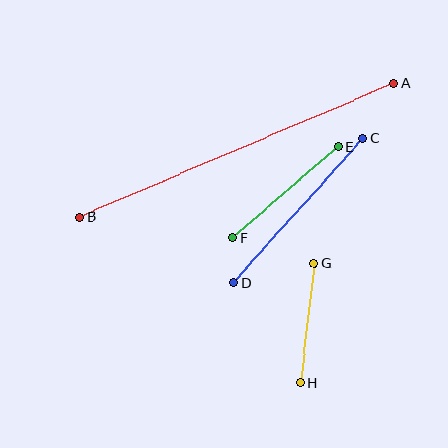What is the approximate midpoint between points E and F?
The midpoint is at approximately (286, 192) pixels.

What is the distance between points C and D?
The distance is approximately 194 pixels.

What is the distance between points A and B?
The distance is approximately 342 pixels.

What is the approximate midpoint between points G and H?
The midpoint is at approximately (307, 323) pixels.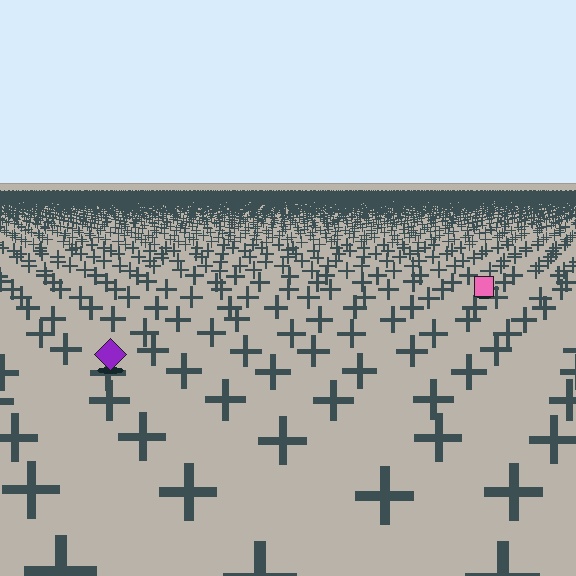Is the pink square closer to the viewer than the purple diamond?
No. The purple diamond is closer — you can tell from the texture gradient: the ground texture is coarser near it.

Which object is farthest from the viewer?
The pink square is farthest from the viewer. It appears smaller and the ground texture around it is denser.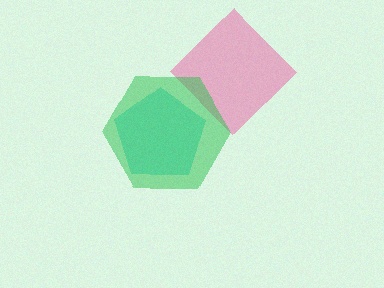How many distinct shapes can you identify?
There are 3 distinct shapes: a cyan pentagon, a pink diamond, a green hexagon.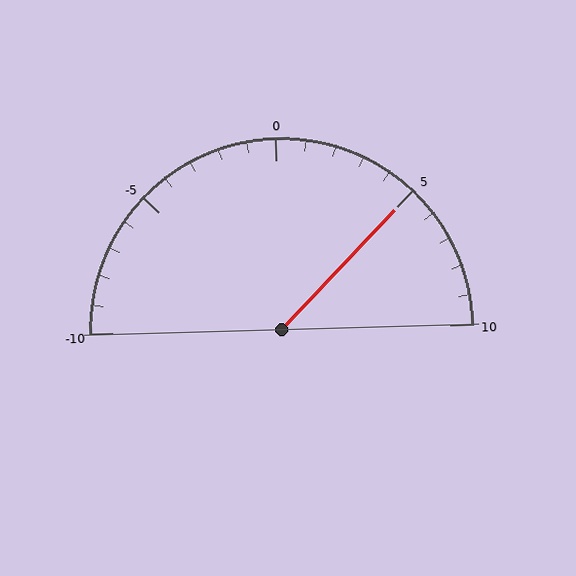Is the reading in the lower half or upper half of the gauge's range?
The reading is in the upper half of the range (-10 to 10).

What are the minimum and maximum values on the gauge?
The gauge ranges from -10 to 10.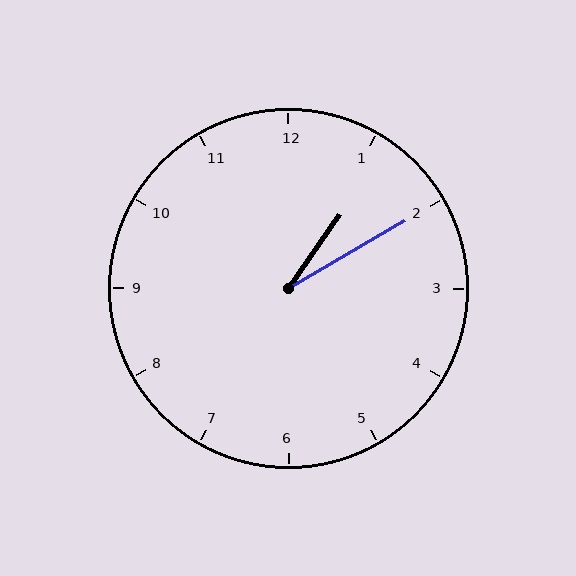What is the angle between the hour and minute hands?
Approximately 25 degrees.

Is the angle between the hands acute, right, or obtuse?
It is acute.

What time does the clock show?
1:10.